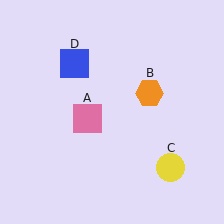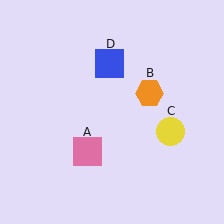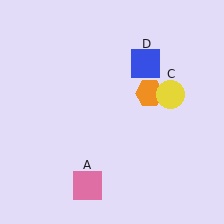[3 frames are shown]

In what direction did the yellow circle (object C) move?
The yellow circle (object C) moved up.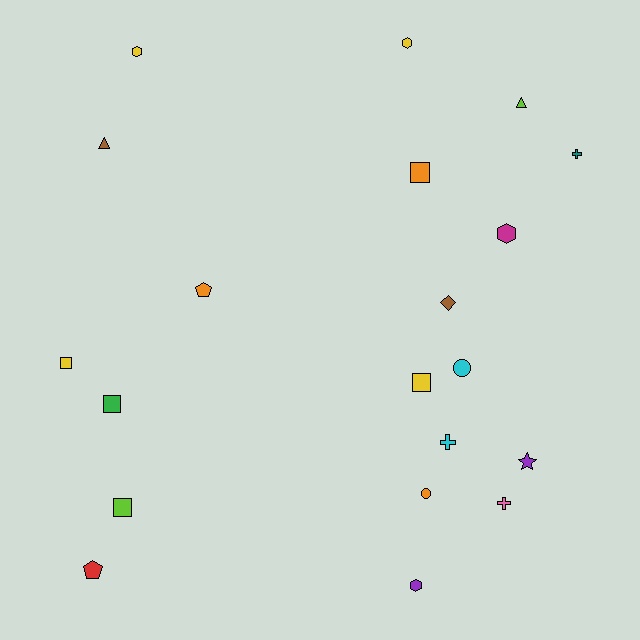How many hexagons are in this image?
There are 4 hexagons.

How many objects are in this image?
There are 20 objects.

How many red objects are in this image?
There is 1 red object.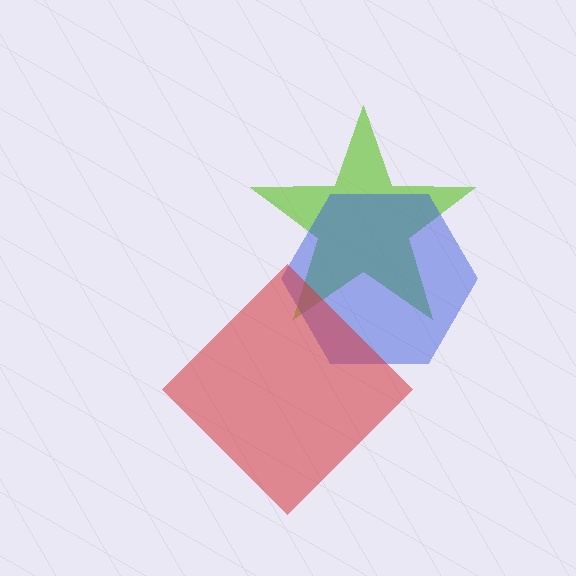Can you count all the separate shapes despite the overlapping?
Yes, there are 3 separate shapes.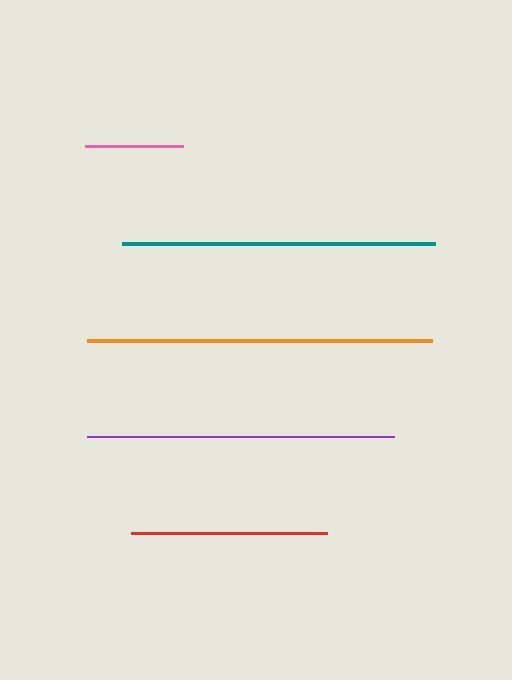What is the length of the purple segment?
The purple segment is approximately 306 pixels long.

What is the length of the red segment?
The red segment is approximately 196 pixels long.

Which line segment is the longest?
The orange line is the longest at approximately 345 pixels.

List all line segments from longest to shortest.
From longest to shortest: orange, teal, purple, red, pink.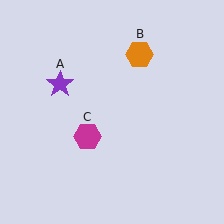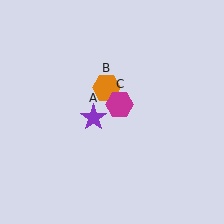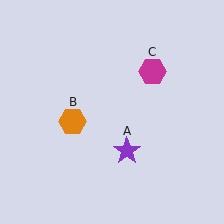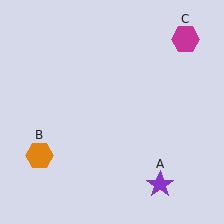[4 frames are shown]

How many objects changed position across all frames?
3 objects changed position: purple star (object A), orange hexagon (object B), magenta hexagon (object C).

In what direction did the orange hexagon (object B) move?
The orange hexagon (object B) moved down and to the left.